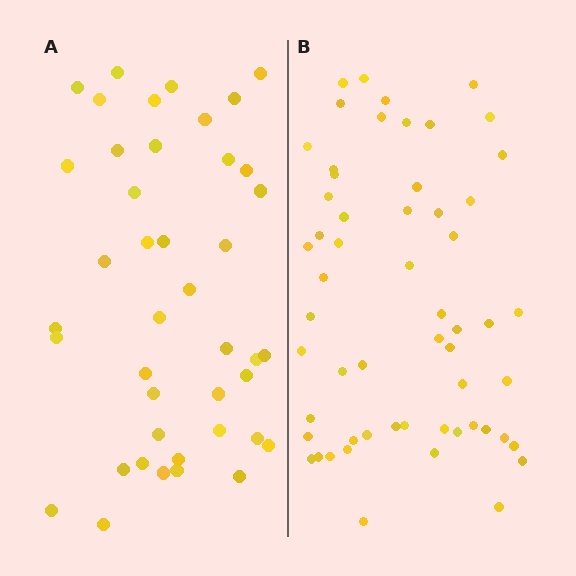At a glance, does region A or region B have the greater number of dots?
Region B (the right region) has more dots.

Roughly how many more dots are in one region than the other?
Region B has approximately 15 more dots than region A.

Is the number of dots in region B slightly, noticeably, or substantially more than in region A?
Region B has noticeably more, but not dramatically so. The ratio is roughly 1.4 to 1.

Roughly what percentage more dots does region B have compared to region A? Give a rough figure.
About 35% more.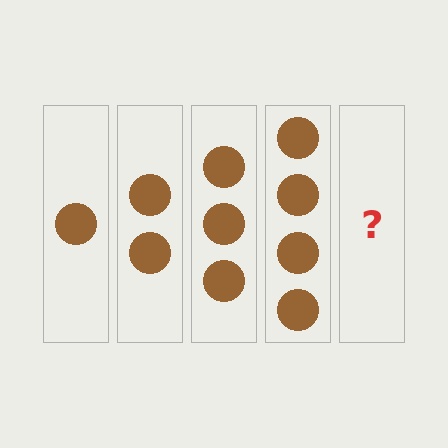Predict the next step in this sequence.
The next step is 5 circles.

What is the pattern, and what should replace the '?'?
The pattern is that each step adds one more circle. The '?' should be 5 circles.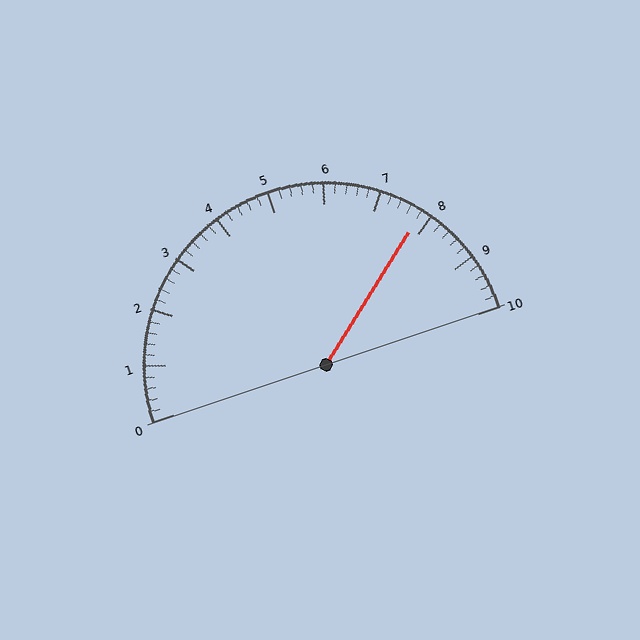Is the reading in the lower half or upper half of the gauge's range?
The reading is in the upper half of the range (0 to 10).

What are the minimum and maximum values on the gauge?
The gauge ranges from 0 to 10.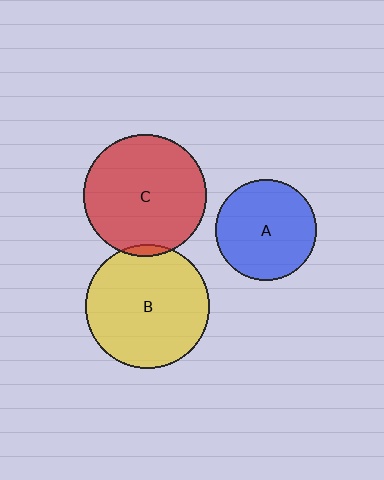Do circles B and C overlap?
Yes.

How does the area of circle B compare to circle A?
Approximately 1.5 times.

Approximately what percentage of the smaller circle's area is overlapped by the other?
Approximately 5%.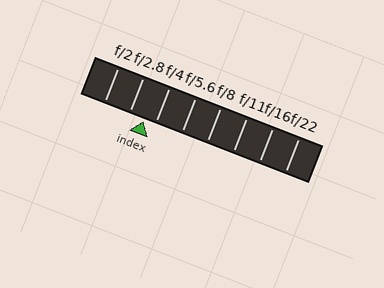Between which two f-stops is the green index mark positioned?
The index mark is between f/2.8 and f/4.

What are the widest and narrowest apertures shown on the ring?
The widest aperture shown is f/2 and the narrowest is f/22.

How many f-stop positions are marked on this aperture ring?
There are 8 f-stop positions marked.